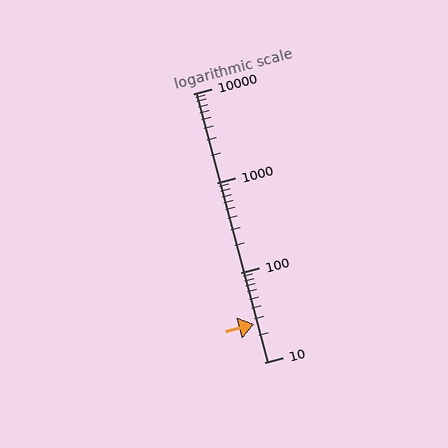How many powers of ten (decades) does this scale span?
The scale spans 3 decades, from 10 to 10000.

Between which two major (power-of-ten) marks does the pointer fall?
The pointer is between 10 and 100.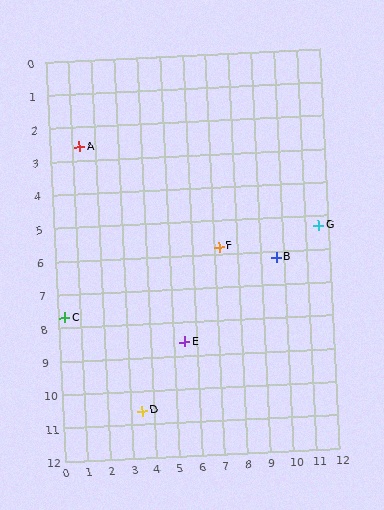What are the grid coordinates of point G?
Point G is at approximately (11.6, 5.3).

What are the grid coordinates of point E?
Point E is at approximately (5.5, 8.6).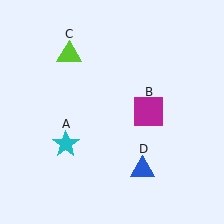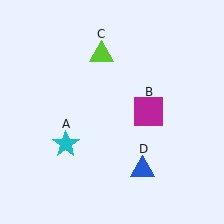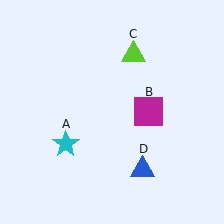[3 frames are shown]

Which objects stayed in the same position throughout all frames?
Cyan star (object A) and magenta square (object B) and blue triangle (object D) remained stationary.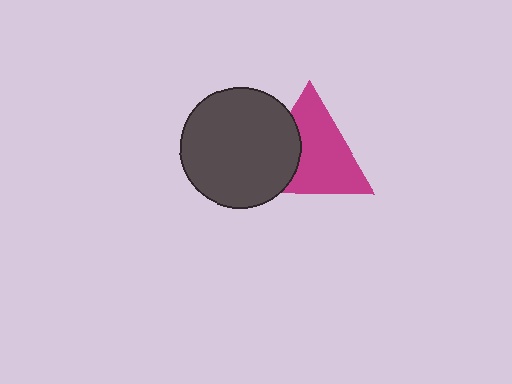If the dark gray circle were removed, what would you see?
You would see the complete magenta triangle.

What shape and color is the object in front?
The object in front is a dark gray circle.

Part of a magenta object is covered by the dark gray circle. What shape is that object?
It is a triangle.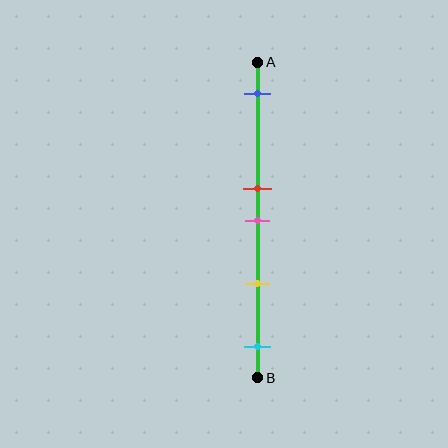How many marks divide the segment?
There are 5 marks dividing the segment.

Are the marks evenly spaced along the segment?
No, the marks are not evenly spaced.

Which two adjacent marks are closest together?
The red and pink marks are the closest adjacent pair.